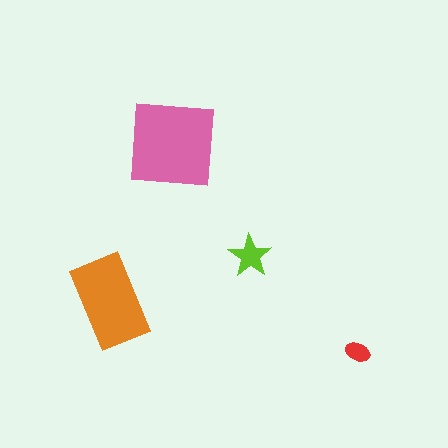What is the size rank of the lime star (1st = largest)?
3rd.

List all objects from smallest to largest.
The red ellipse, the lime star, the orange rectangle, the pink square.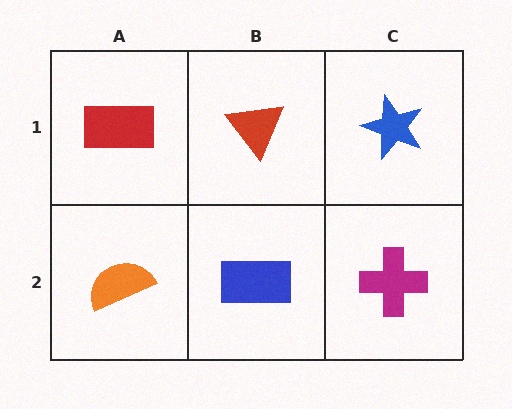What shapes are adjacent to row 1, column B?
A blue rectangle (row 2, column B), a red rectangle (row 1, column A), a blue star (row 1, column C).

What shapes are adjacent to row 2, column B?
A red triangle (row 1, column B), an orange semicircle (row 2, column A), a magenta cross (row 2, column C).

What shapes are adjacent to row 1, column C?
A magenta cross (row 2, column C), a red triangle (row 1, column B).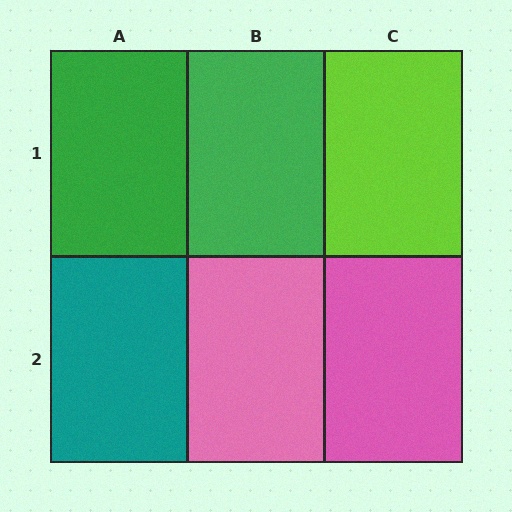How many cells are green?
2 cells are green.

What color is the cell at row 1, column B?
Green.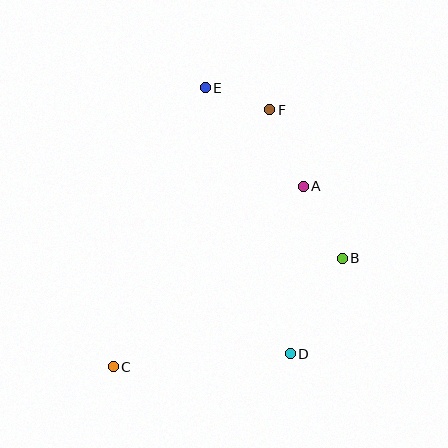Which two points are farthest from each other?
Points C and F are farthest from each other.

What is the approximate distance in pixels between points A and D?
The distance between A and D is approximately 168 pixels.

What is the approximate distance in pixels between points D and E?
The distance between D and E is approximately 279 pixels.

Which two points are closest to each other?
Points E and F are closest to each other.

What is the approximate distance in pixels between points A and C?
The distance between A and C is approximately 262 pixels.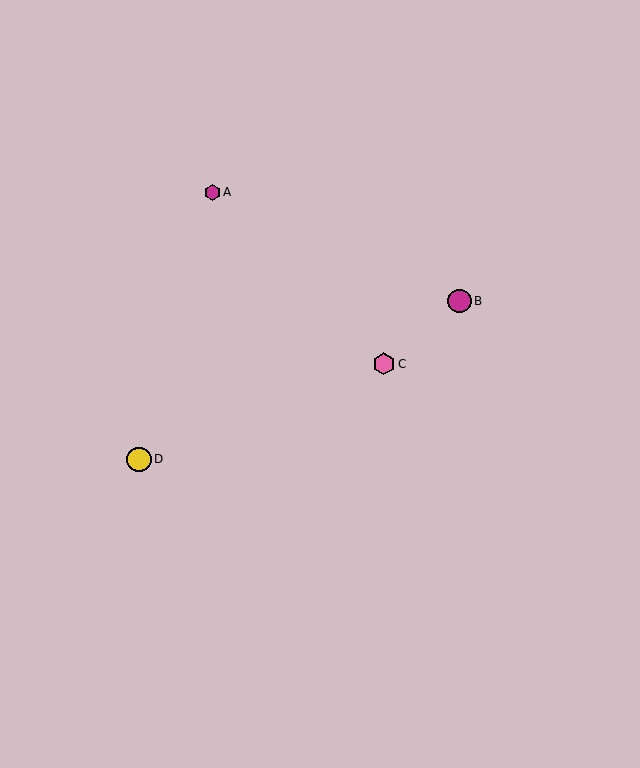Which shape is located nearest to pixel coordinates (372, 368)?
The pink hexagon (labeled C) at (384, 364) is nearest to that location.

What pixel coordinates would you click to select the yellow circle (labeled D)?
Click at (139, 459) to select the yellow circle D.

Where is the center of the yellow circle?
The center of the yellow circle is at (139, 459).